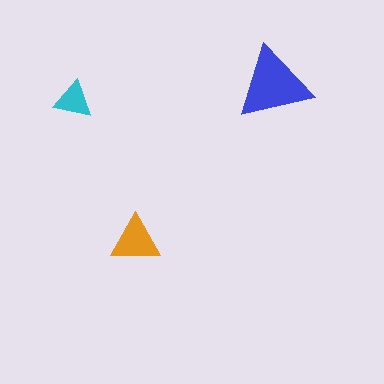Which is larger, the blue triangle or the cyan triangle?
The blue one.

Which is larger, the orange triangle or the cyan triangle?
The orange one.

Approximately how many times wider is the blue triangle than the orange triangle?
About 1.5 times wider.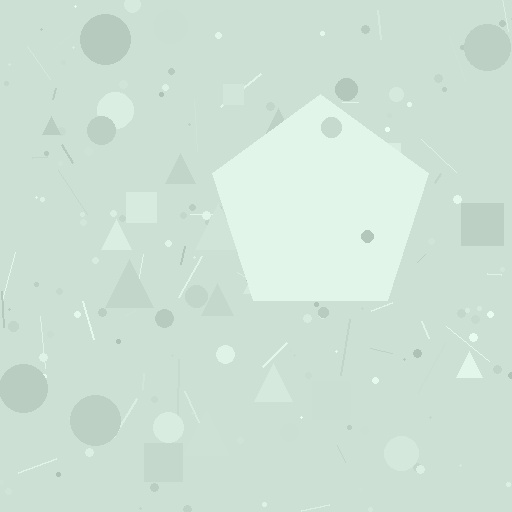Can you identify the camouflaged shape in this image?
The camouflaged shape is a pentagon.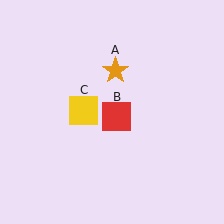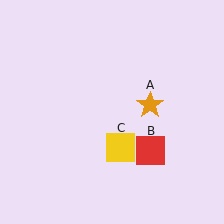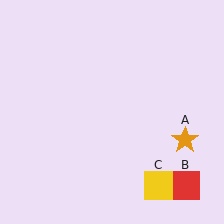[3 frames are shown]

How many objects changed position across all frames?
3 objects changed position: orange star (object A), red square (object B), yellow square (object C).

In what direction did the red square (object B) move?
The red square (object B) moved down and to the right.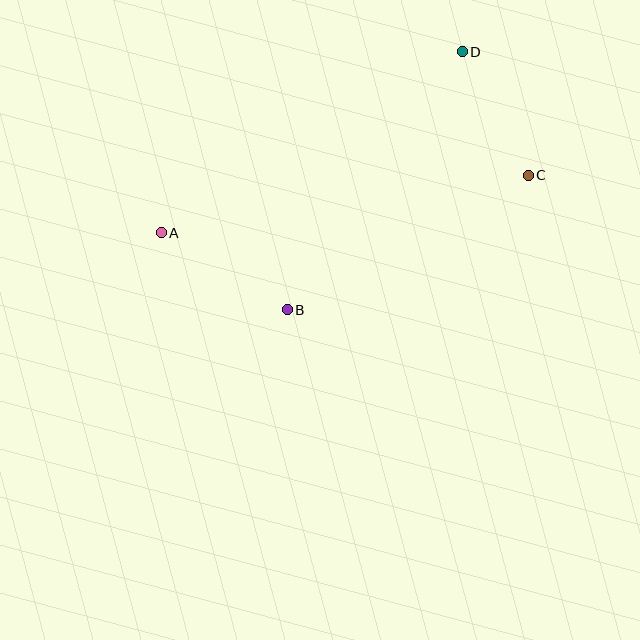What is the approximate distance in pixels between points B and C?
The distance between B and C is approximately 276 pixels.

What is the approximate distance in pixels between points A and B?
The distance between A and B is approximately 148 pixels.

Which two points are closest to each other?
Points C and D are closest to each other.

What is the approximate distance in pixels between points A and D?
The distance between A and D is approximately 351 pixels.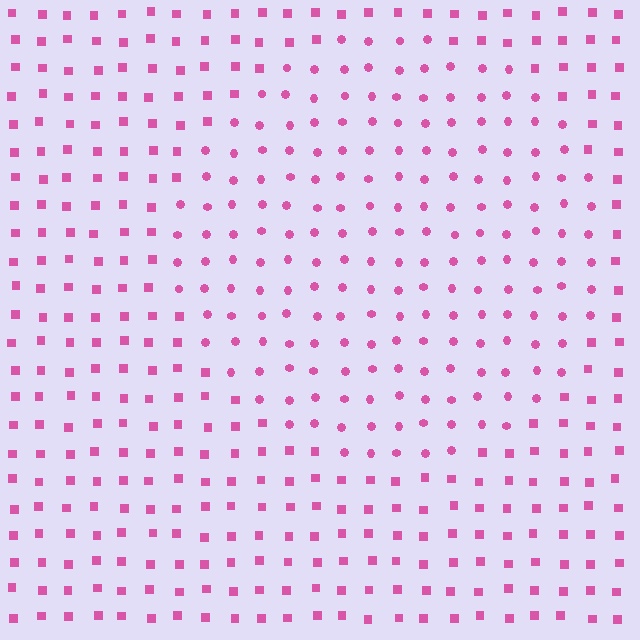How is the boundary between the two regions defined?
The boundary is defined by a change in element shape: circles inside vs. squares outside. All elements share the same color and spacing.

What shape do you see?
I see a circle.